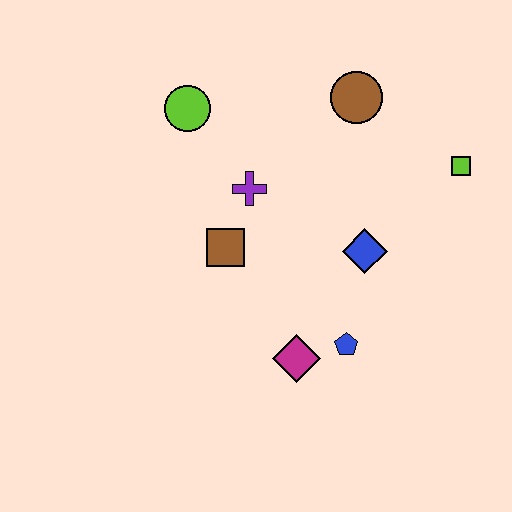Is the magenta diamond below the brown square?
Yes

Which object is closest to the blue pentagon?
The magenta diamond is closest to the blue pentagon.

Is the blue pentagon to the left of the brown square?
No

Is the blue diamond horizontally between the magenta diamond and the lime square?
Yes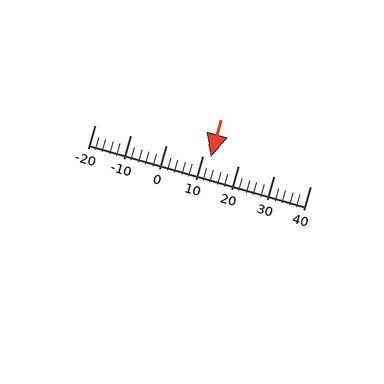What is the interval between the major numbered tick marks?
The major tick marks are spaced 10 units apart.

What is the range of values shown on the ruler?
The ruler shows values from -20 to 40.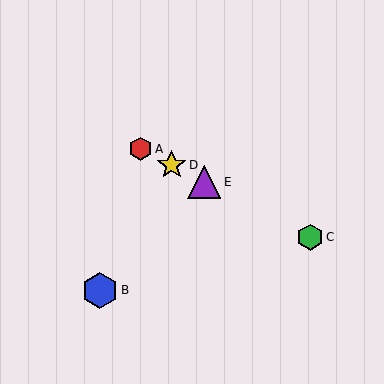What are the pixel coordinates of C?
Object C is at (310, 237).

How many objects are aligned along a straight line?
4 objects (A, C, D, E) are aligned along a straight line.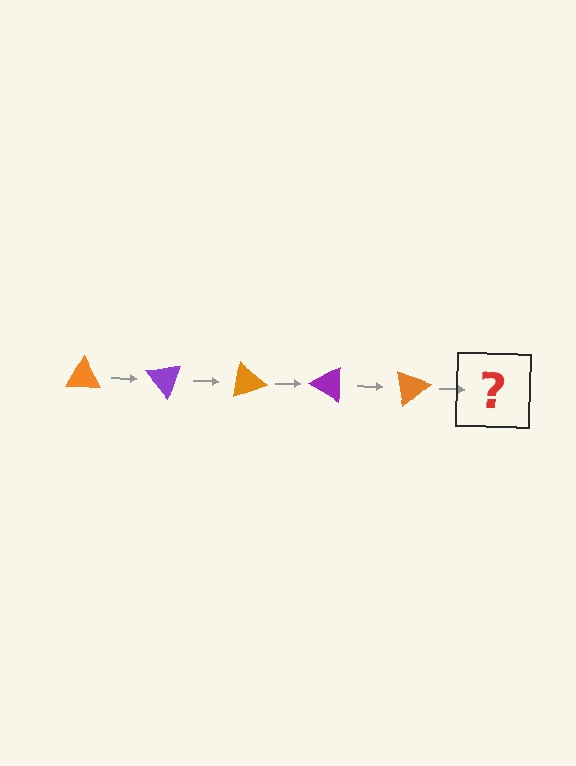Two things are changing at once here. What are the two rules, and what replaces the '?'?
The two rules are that it rotates 50 degrees each step and the color cycles through orange and purple. The '?' should be a purple triangle, rotated 250 degrees from the start.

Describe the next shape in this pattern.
It should be a purple triangle, rotated 250 degrees from the start.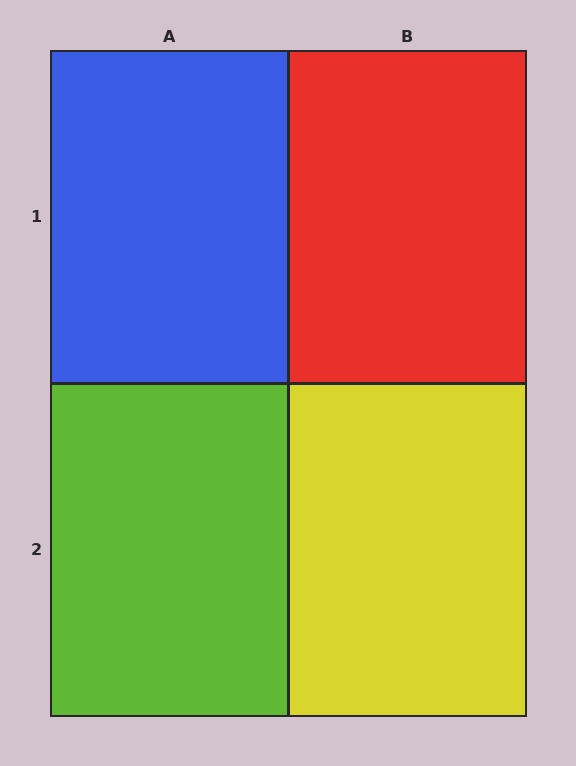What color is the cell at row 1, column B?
Red.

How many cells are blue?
1 cell is blue.